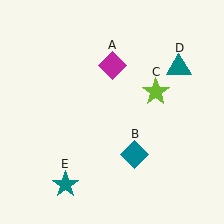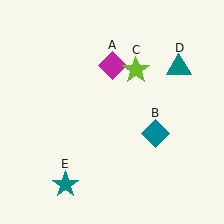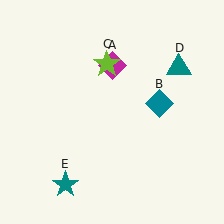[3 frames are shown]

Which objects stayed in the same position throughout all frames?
Magenta diamond (object A) and teal triangle (object D) and teal star (object E) remained stationary.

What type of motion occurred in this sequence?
The teal diamond (object B), lime star (object C) rotated counterclockwise around the center of the scene.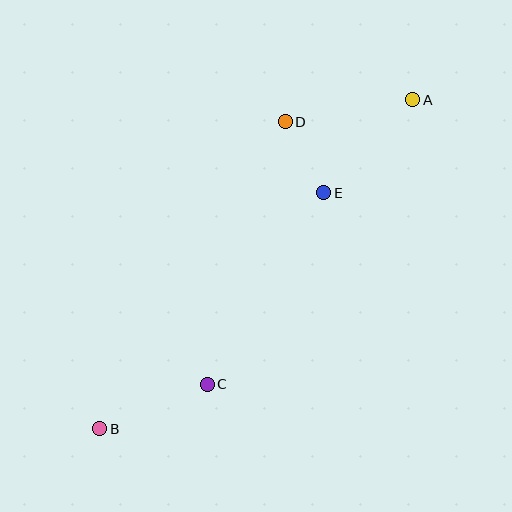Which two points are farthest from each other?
Points A and B are farthest from each other.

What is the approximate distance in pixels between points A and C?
The distance between A and C is approximately 351 pixels.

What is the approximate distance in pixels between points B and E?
The distance between B and E is approximately 325 pixels.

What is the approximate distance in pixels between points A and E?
The distance between A and E is approximately 129 pixels.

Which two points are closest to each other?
Points D and E are closest to each other.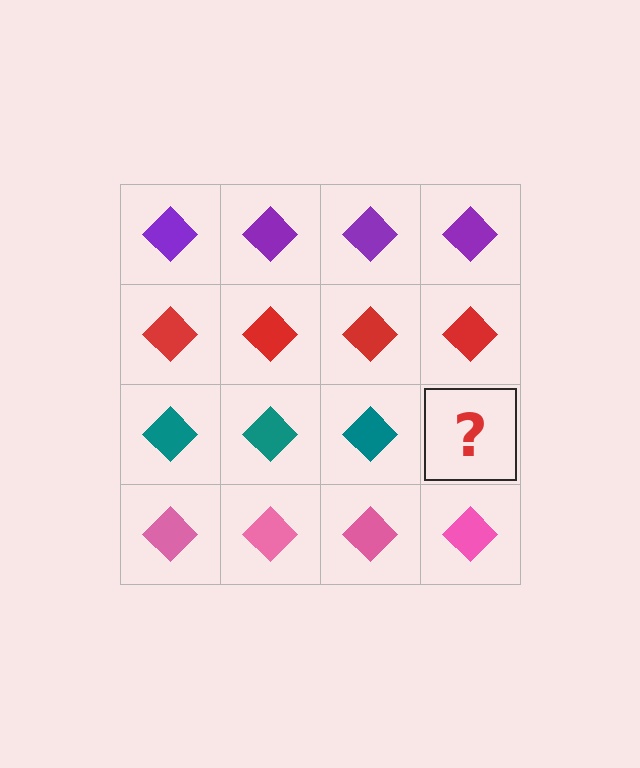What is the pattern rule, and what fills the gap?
The rule is that each row has a consistent color. The gap should be filled with a teal diamond.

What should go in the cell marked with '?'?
The missing cell should contain a teal diamond.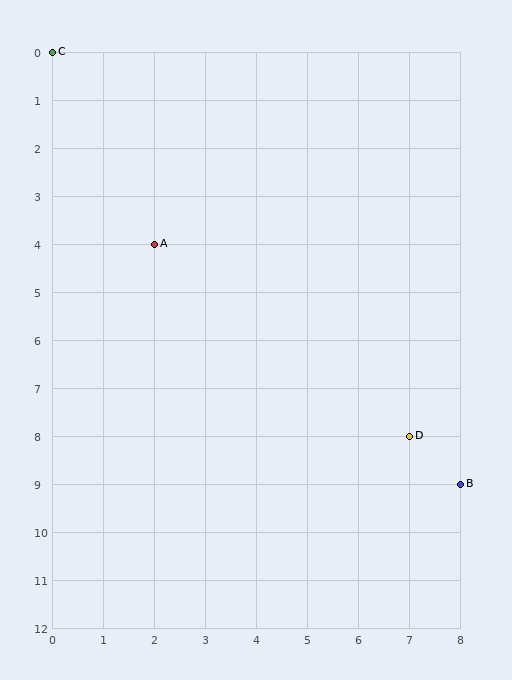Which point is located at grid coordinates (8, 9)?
Point B is at (8, 9).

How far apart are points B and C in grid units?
Points B and C are 8 columns and 9 rows apart (about 12.0 grid units diagonally).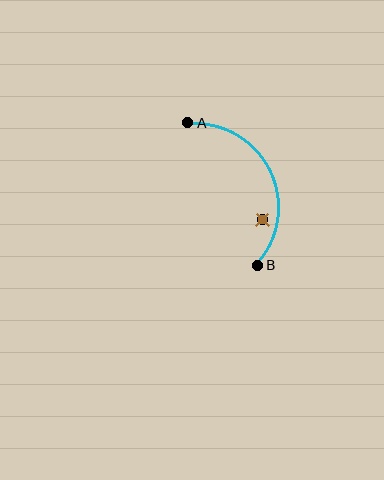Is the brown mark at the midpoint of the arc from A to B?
No — the brown mark does not lie on the arc at all. It sits slightly inside the curve.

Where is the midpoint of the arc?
The arc midpoint is the point on the curve farthest from the straight line joining A and B. It sits to the right of that line.